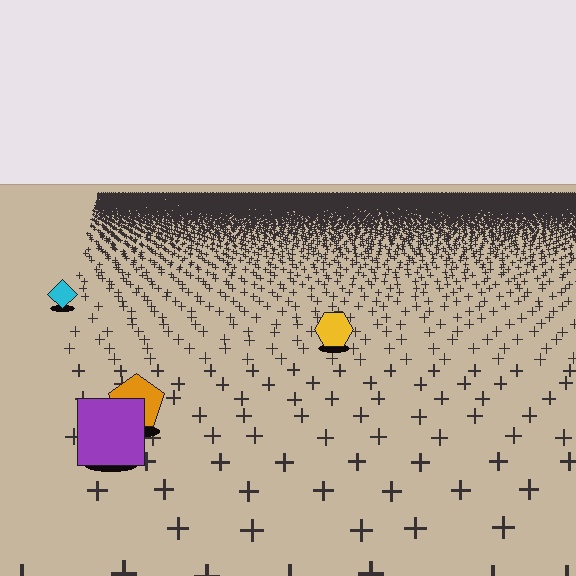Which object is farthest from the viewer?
The cyan diamond is farthest from the viewer. It appears smaller and the ground texture around it is denser.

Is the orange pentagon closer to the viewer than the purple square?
No. The purple square is closer — you can tell from the texture gradient: the ground texture is coarser near it.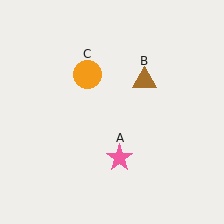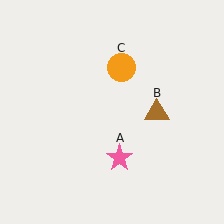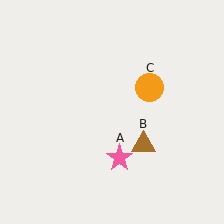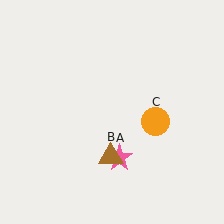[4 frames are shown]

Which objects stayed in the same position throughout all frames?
Pink star (object A) remained stationary.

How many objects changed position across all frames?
2 objects changed position: brown triangle (object B), orange circle (object C).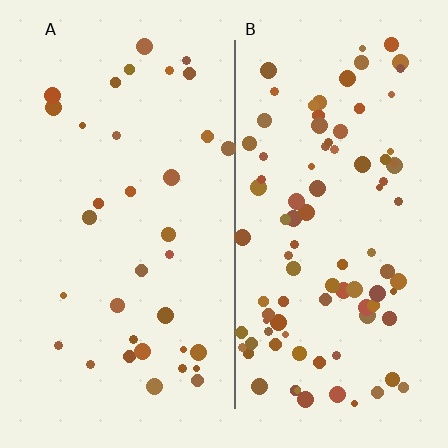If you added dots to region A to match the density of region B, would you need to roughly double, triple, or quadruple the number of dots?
Approximately triple.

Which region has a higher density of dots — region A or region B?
B (the right).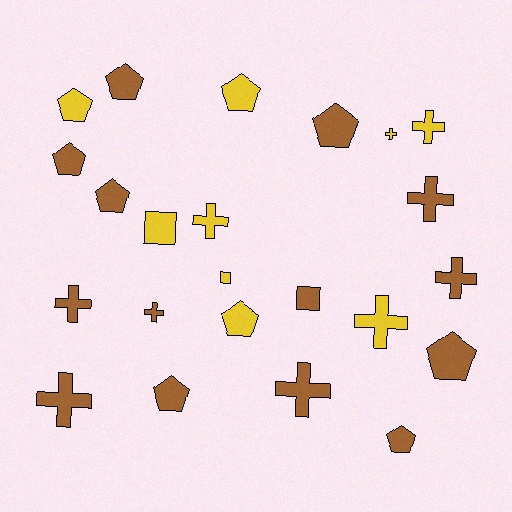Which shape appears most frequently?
Pentagon, with 10 objects.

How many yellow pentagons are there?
There are 3 yellow pentagons.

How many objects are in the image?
There are 23 objects.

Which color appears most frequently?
Brown, with 14 objects.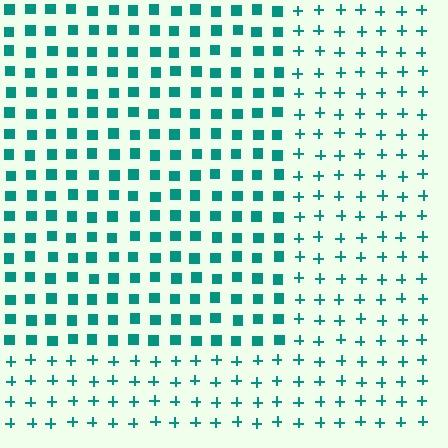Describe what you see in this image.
The image is filled with small teal elements arranged in a uniform grid. A rectangle-shaped region contains squares, while the surrounding area contains plus signs. The boundary is defined purely by the change in element shape.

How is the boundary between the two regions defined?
The boundary is defined by a change in element shape: squares inside vs. plus signs outside. All elements share the same color and spacing.